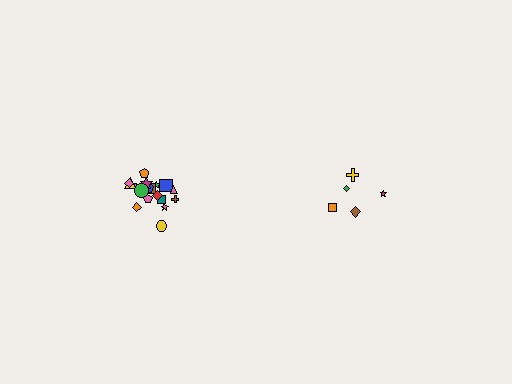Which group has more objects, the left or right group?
The left group.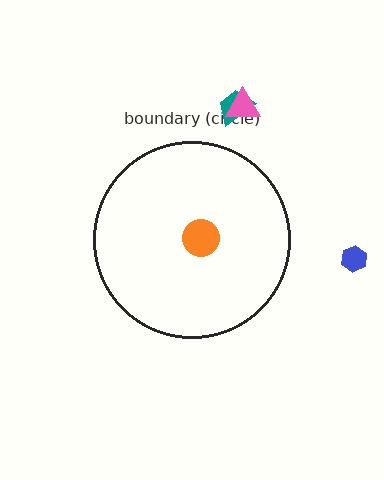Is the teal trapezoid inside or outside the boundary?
Outside.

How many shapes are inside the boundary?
1 inside, 3 outside.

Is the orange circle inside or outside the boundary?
Inside.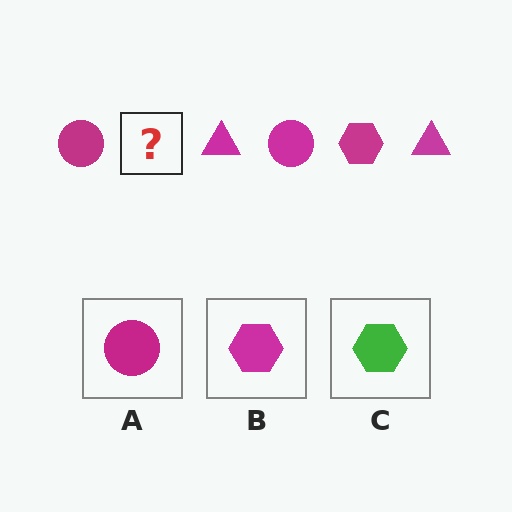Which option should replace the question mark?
Option B.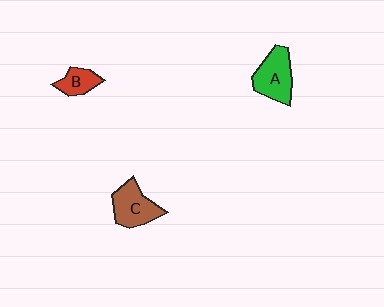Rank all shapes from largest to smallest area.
From largest to smallest: A (green), C (brown), B (red).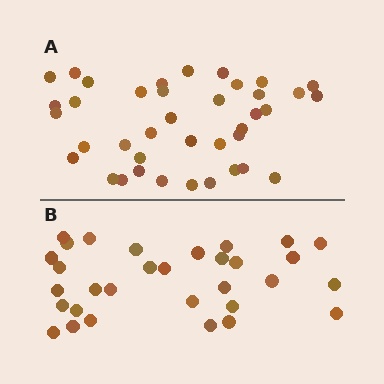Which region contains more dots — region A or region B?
Region A (the top region) has more dots.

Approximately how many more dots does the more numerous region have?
Region A has roughly 8 or so more dots than region B.